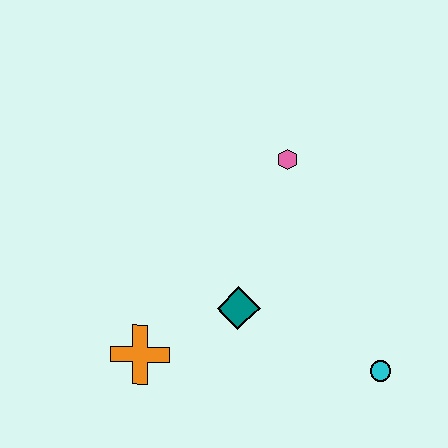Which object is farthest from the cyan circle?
The orange cross is farthest from the cyan circle.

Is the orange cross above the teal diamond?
No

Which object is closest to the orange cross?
The teal diamond is closest to the orange cross.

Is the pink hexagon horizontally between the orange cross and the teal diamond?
No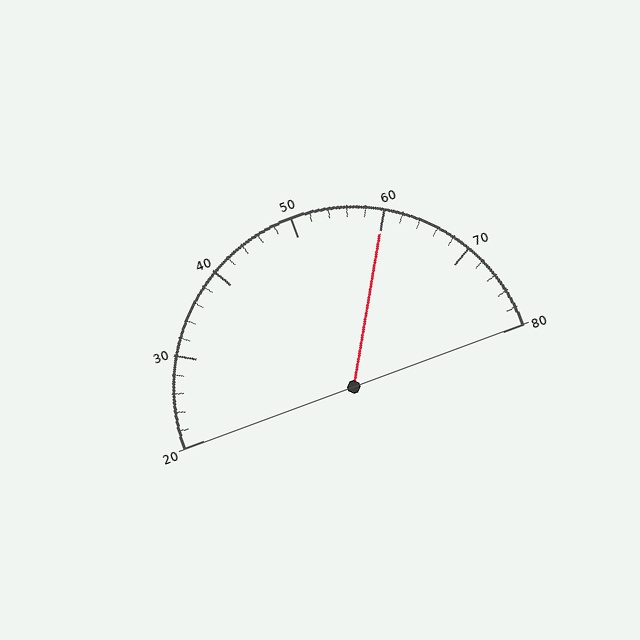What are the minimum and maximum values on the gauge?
The gauge ranges from 20 to 80.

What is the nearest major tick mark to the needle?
The nearest major tick mark is 60.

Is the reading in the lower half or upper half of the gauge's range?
The reading is in the upper half of the range (20 to 80).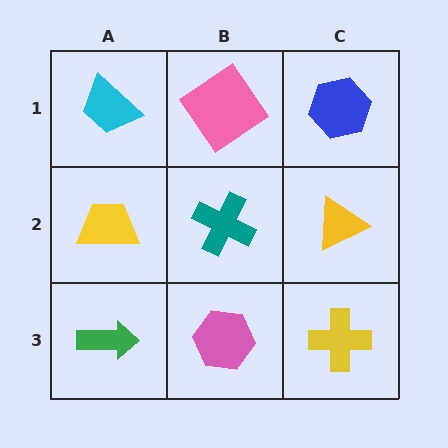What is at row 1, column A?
A cyan trapezoid.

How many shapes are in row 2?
3 shapes.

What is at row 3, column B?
A pink hexagon.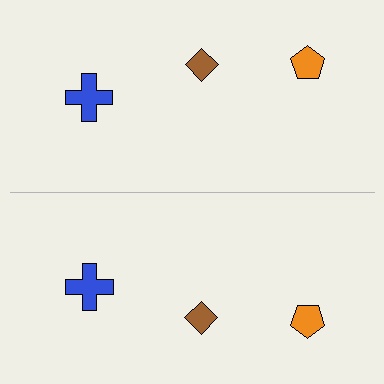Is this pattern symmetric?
Yes, this pattern has bilateral (reflection) symmetry.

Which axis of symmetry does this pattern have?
The pattern has a horizontal axis of symmetry running through the center of the image.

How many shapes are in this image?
There are 6 shapes in this image.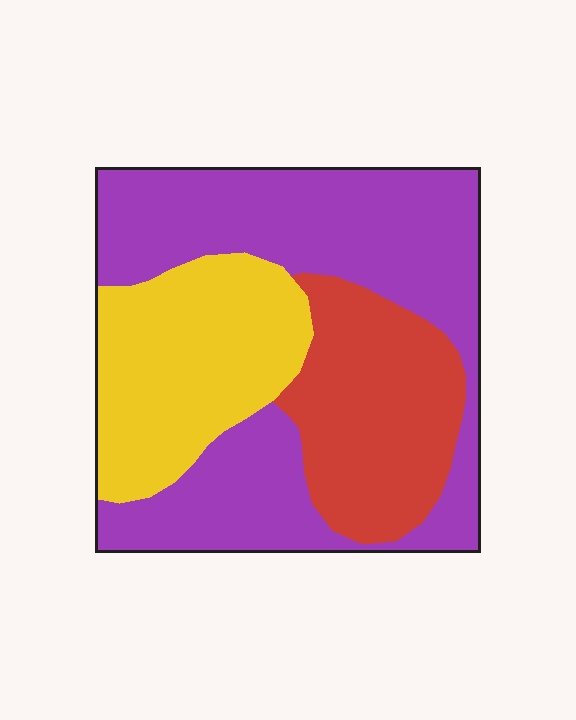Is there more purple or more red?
Purple.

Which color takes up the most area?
Purple, at roughly 50%.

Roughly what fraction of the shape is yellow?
Yellow covers about 25% of the shape.